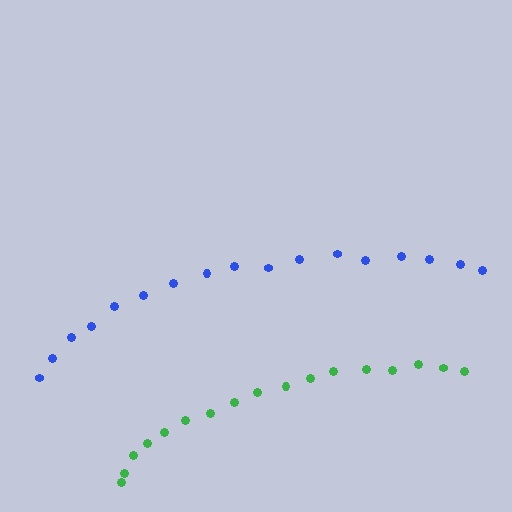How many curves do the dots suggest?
There are 2 distinct paths.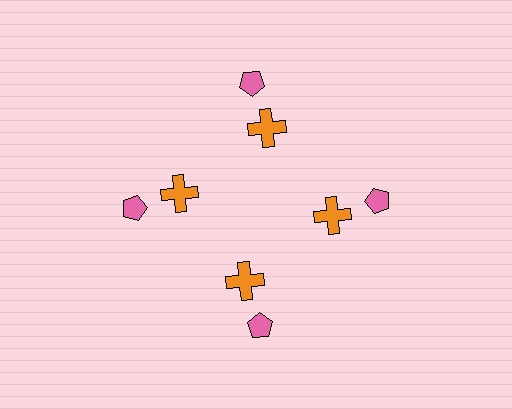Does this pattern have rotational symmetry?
Yes, this pattern has 4-fold rotational symmetry. It looks the same after rotating 90 degrees around the center.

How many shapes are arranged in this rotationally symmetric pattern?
There are 8 shapes, arranged in 4 groups of 2.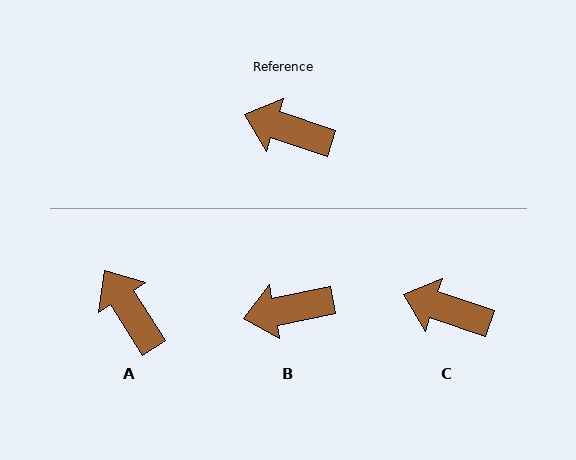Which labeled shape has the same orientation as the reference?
C.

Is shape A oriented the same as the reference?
No, it is off by about 40 degrees.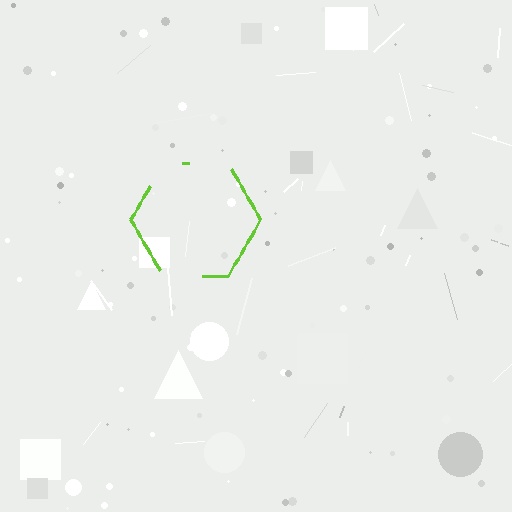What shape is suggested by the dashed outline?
The dashed outline suggests a hexagon.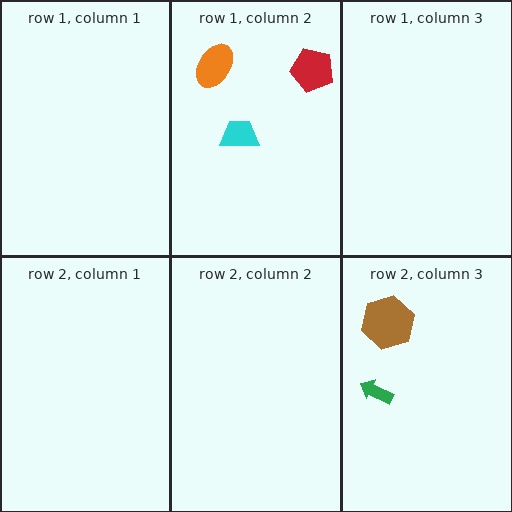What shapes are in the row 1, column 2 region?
The cyan trapezoid, the red pentagon, the orange ellipse.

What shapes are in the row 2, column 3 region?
The brown hexagon, the green arrow.